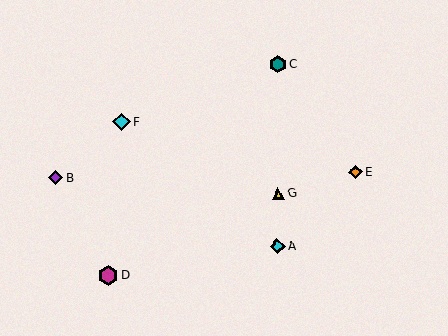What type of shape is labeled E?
Shape E is an orange diamond.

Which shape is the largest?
The magenta hexagon (labeled D) is the largest.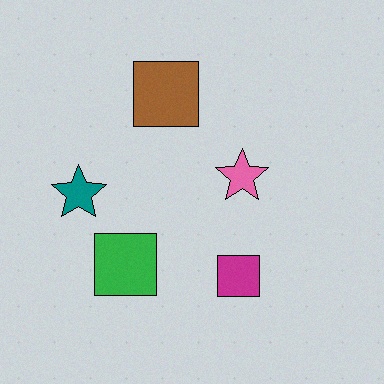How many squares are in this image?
There are 3 squares.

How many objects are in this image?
There are 5 objects.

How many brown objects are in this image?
There is 1 brown object.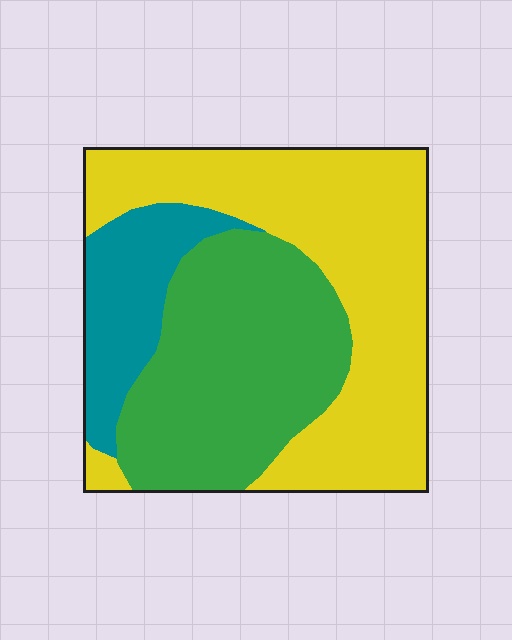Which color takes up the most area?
Yellow, at roughly 50%.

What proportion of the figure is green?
Green covers 37% of the figure.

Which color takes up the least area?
Teal, at roughly 15%.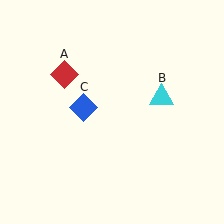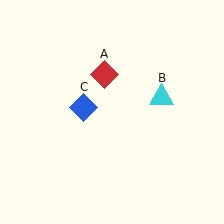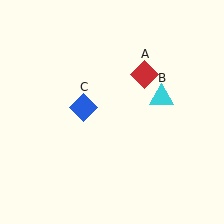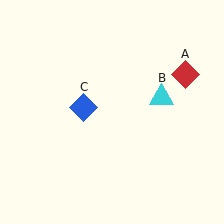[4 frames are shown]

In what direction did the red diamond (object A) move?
The red diamond (object A) moved right.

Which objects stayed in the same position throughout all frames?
Cyan triangle (object B) and blue diamond (object C) remained stationary.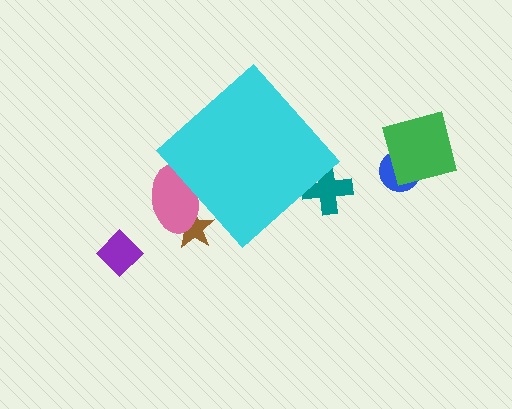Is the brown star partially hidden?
Yes, the brown star is partially hidden behind the cyan diamond.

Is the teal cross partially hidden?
Yes, the teal cross is partially hidden behind the cyan diamond.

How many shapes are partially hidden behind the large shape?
3 shapes are partially hidden.